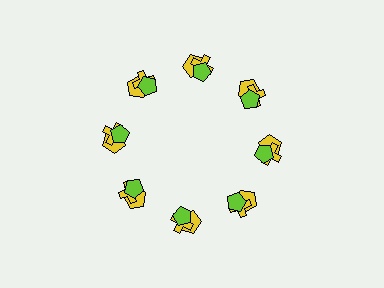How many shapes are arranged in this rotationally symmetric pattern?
There are 24 shapes, arranged in 8 groups of 3.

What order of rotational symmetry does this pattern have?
This pattern has 8-fold rotational symmetry.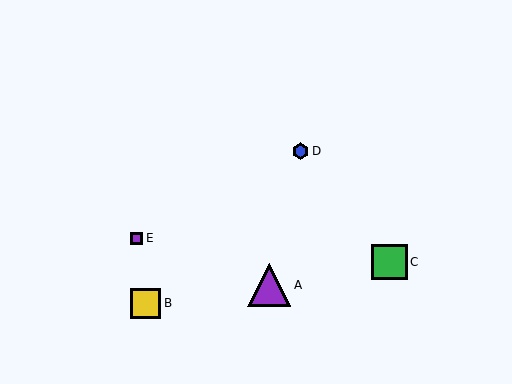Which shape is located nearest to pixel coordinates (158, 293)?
The yellow square (labeled B) at (145, 303) is nearest to that location.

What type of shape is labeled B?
Shape B is a yellow square.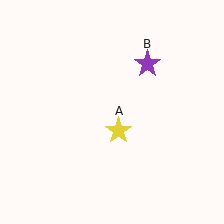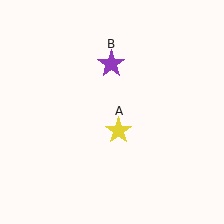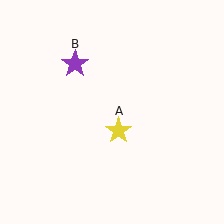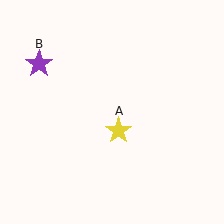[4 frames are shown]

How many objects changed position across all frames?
1 object changed position: purple star (object B).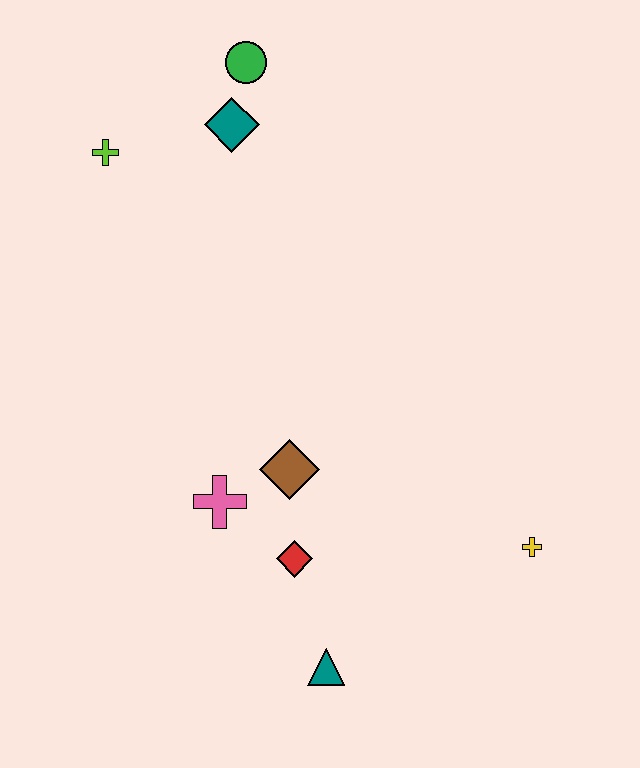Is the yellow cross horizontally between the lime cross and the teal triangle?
No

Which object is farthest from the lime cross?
The yellow cross is farthest from the lime cross.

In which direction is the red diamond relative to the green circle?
The red diamond is below the green circle.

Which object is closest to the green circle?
The teal diamond is closest to the green circle.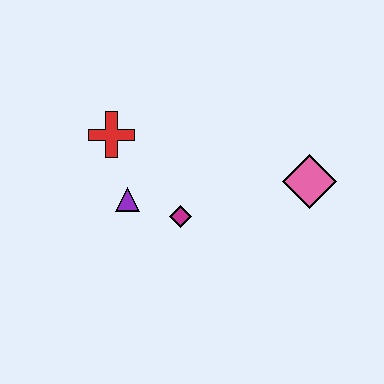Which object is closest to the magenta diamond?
The purple triangle is closest to the magenta diamond.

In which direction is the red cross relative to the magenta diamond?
The red cross is above the magenta diamond.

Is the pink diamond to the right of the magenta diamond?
Yes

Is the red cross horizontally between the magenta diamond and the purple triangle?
No